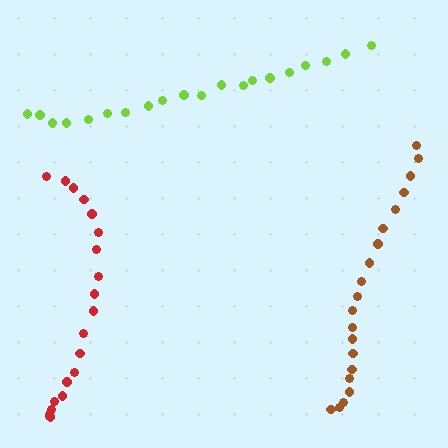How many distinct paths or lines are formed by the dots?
There are 3 distinct paths.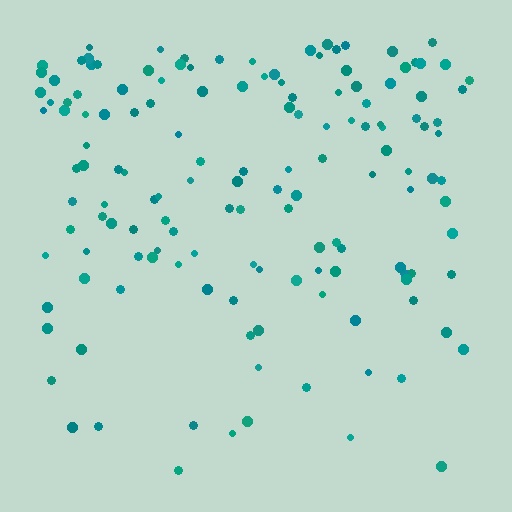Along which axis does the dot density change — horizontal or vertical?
Vertical.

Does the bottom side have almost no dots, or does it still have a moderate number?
Still a moderate number, just noticeably fewer than the top.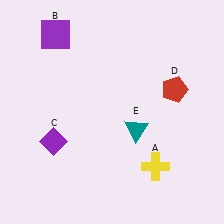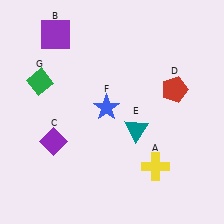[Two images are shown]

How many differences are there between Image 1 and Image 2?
There are 2 differences between the two images.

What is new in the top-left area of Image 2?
A green diamond (G) was added in the top-left area of Image 2.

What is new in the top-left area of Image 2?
A blue star (F) was added in the top-left area of Image 2.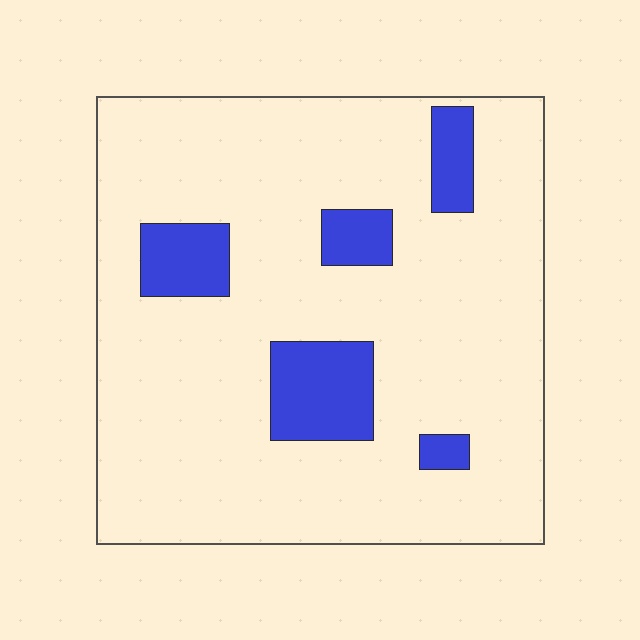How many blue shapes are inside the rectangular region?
5.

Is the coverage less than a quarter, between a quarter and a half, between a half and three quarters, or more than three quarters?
Less than a quarter.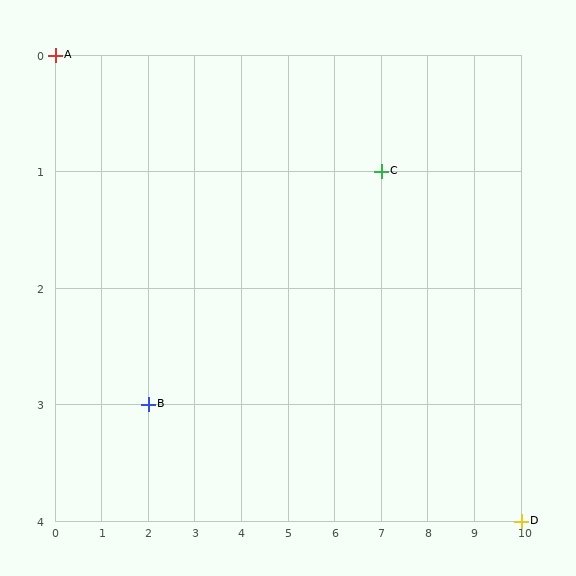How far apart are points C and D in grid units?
Points C and D are 3 columns and 3 rows apart (about 4.2 grid units diagonally).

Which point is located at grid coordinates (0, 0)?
Point A is at (0, 0).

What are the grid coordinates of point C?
Point C is at grid coordinates (7, 1).